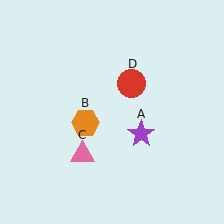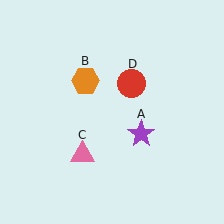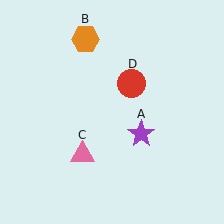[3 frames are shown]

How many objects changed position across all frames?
1 object changed position: orange hexagon (object B).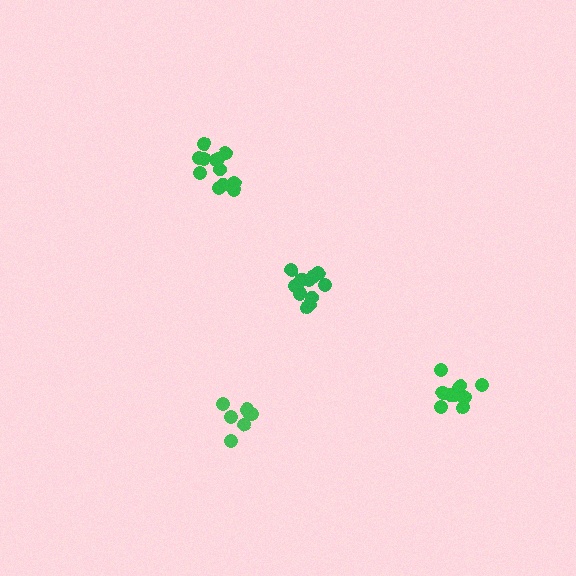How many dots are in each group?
Group 1: 12 dots, Group 2: 7 dots, Group 3: 12 dots, Group 4: 12 dots (43 total).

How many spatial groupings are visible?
There are 4 spatial groupings.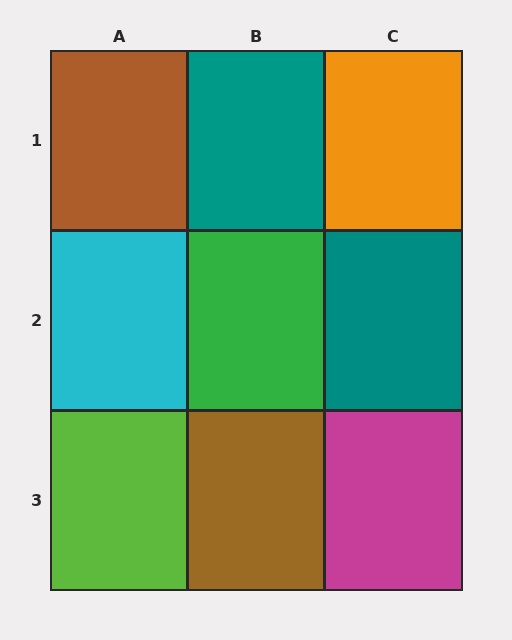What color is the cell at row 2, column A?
Cyan.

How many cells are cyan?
1 cell is cyan.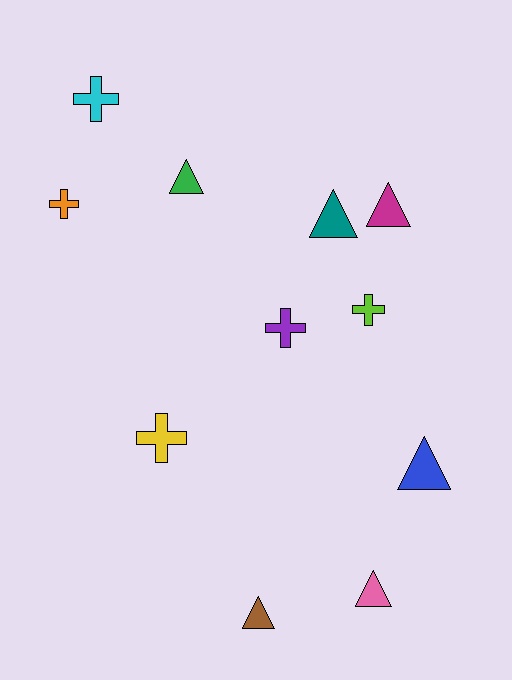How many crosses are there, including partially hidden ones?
There are 5 crosses.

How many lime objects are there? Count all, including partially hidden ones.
There is 1 lime object.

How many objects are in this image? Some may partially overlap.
There are 11 objects.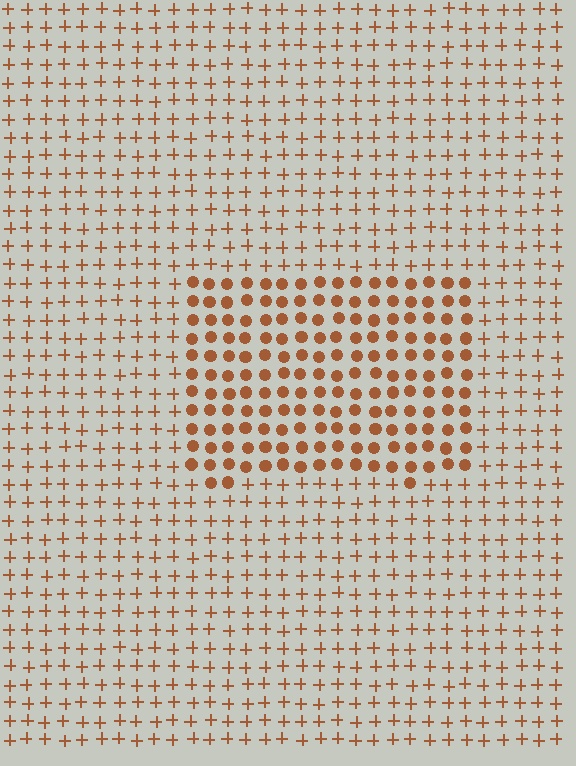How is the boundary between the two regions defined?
The boundary is defined by a change in element shape: circles inside vs. plus signs outside. All elements share the same color and spacing.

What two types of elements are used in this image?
The image uses circles inside the rectangle region and plus signs outside it.